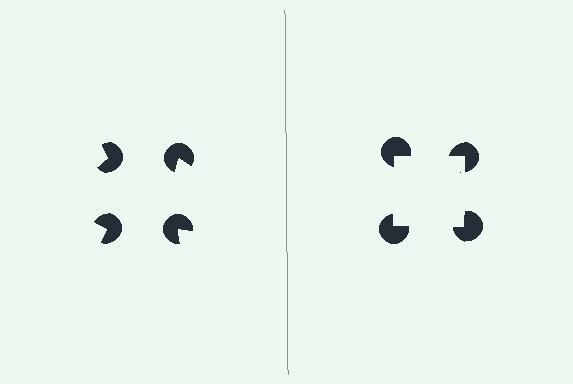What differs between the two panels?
The pac-man discs are positioned identically on both sides; only the wedge orientations differ. On the right they align to a square; on the left they are misaligned.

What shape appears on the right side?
An illusory square.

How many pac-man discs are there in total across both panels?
8 — 4 on each side.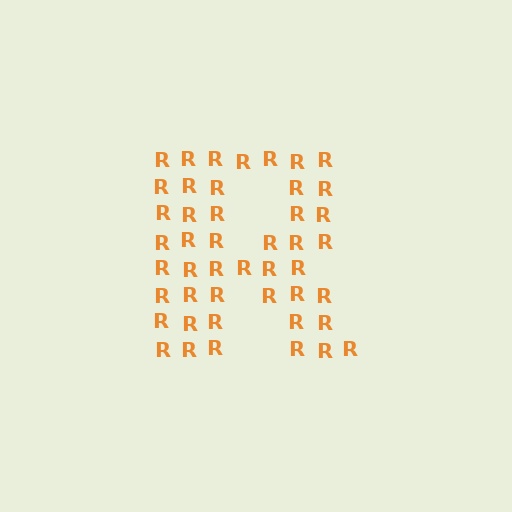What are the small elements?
The small elements are letter R's.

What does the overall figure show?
The overall figure shows the letter R.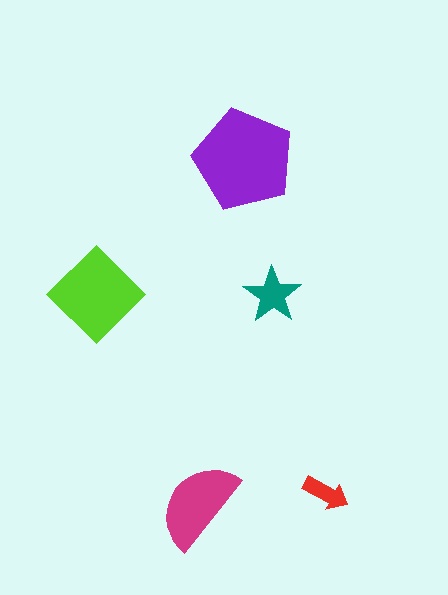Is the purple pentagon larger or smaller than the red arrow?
Larger.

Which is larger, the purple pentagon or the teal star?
The purple pentagon.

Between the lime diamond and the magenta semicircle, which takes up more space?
The lime diamond.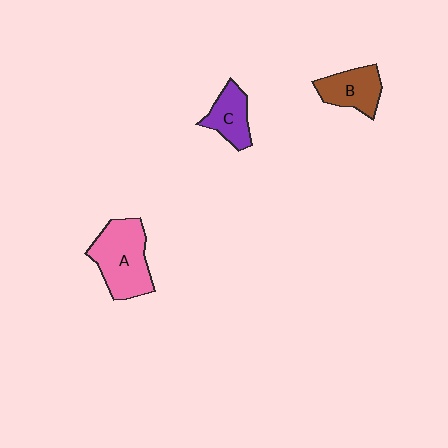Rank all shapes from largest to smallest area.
From largest to smallest: A (pink), B (brown), C (purple).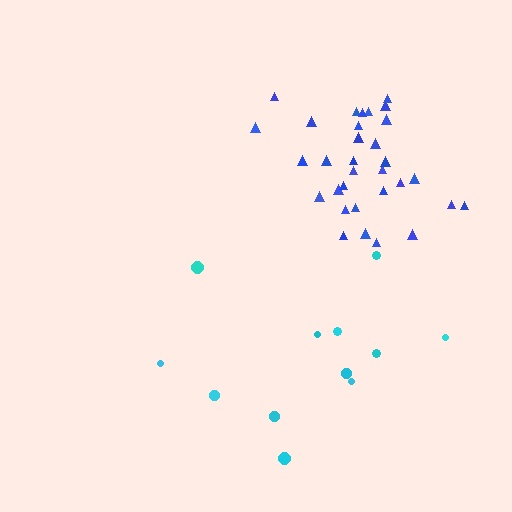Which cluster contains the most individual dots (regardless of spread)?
Blue (32).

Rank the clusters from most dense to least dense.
blue, cyan.